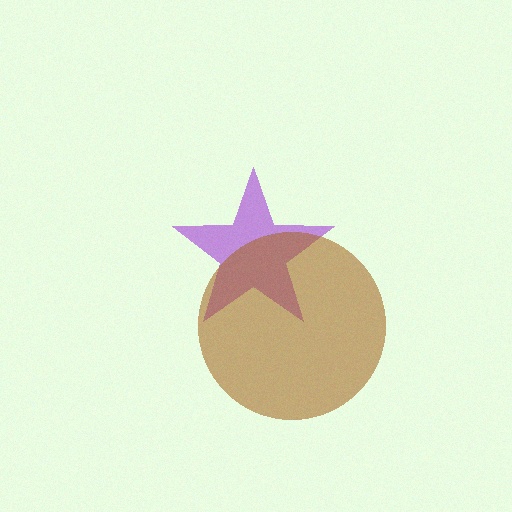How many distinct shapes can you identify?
There are 2 distinct shapes: a purple star, a brown circle.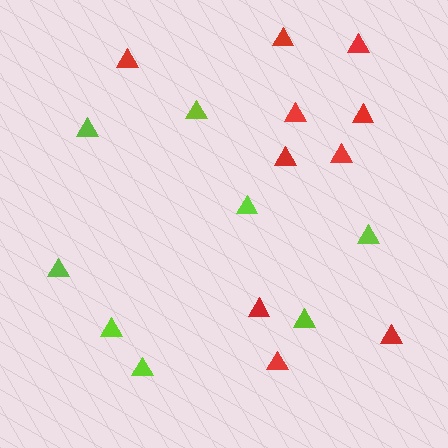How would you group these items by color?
There are 2 groups: one group of lime triangles (8) and one group of red triangles (10).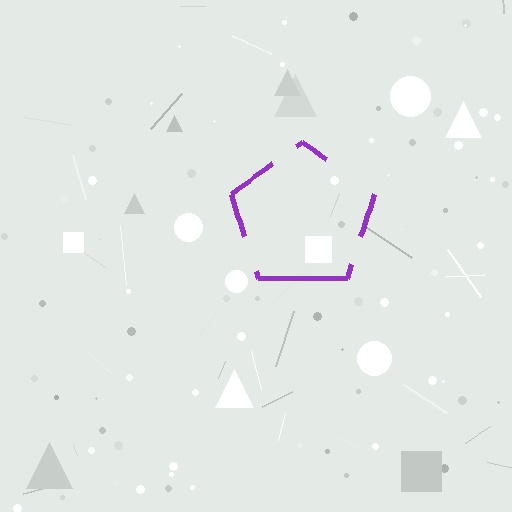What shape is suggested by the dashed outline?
The dashed outline suggests a pentagon.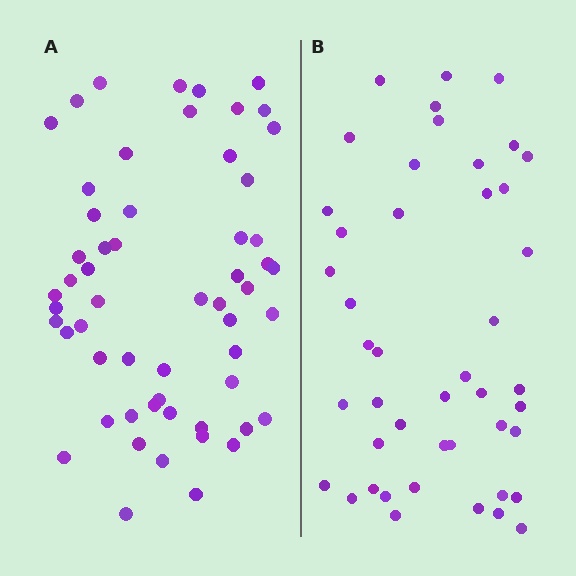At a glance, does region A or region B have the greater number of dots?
Region A (the left region) has more dots.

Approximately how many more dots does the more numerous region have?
Region A has roughly 12 or so more dots than region B.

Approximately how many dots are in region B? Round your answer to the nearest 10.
About 40 dots. (The exact count is 45, which rounds to 40.)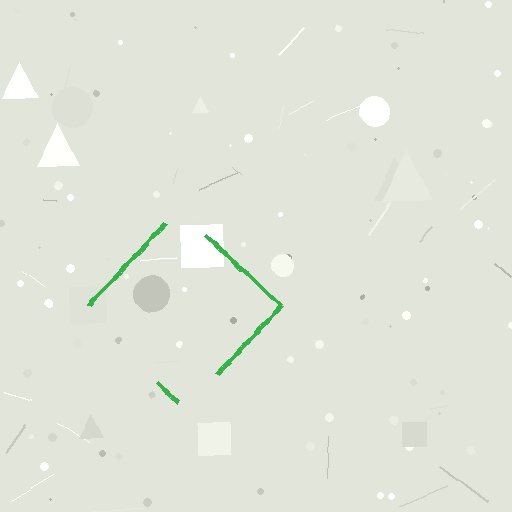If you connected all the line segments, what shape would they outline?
They would outline a diamond.